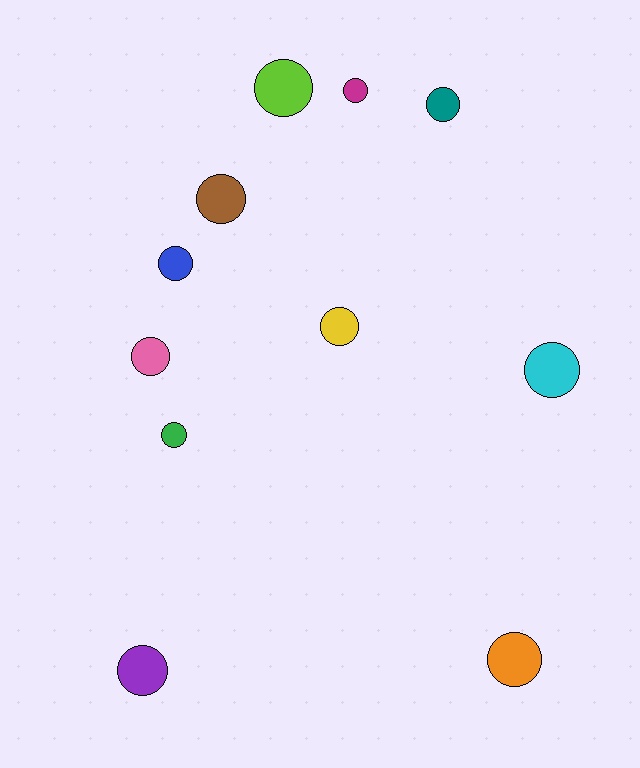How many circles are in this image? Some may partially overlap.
There are 11 circles.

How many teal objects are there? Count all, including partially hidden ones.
There is 1 teal object.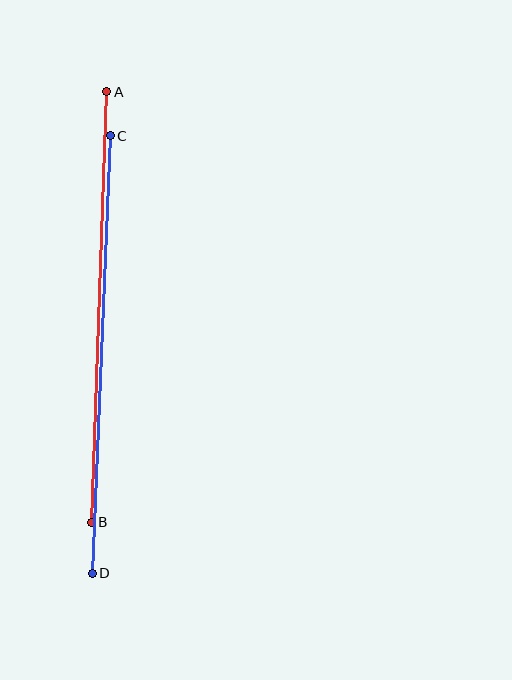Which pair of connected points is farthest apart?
Points C and D are farthest apart.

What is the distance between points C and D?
The distance is approximately 438 pixels.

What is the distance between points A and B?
The distance is approximately 431 pixels.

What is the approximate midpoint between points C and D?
The midpoint is at approximately (101, 355) pixels.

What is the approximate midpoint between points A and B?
The midpoint is at approximately (99, 307) pixels.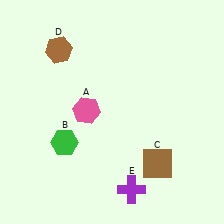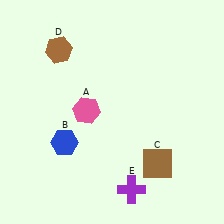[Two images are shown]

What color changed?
The hexagon (B) changed from green in Image 1 to blue in Image 2.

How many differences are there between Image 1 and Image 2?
There is 1 difference between the two images.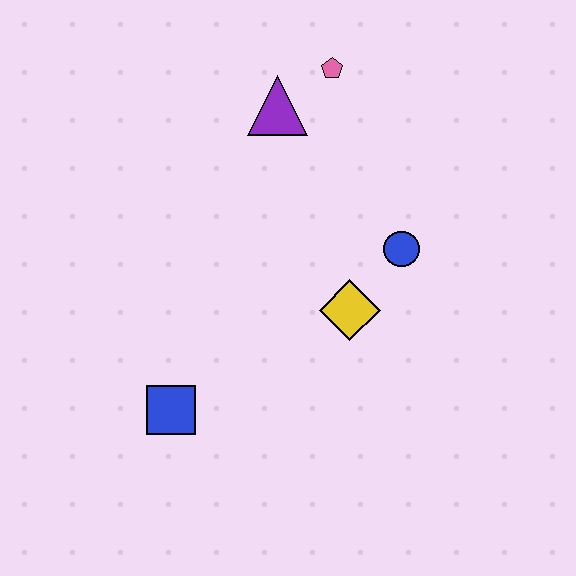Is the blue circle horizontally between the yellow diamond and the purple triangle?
No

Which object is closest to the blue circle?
The yellow diamond is closest to the blue circle.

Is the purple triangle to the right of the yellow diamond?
No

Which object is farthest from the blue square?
The pink pentagon is farthest from the blue square.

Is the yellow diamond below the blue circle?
Yes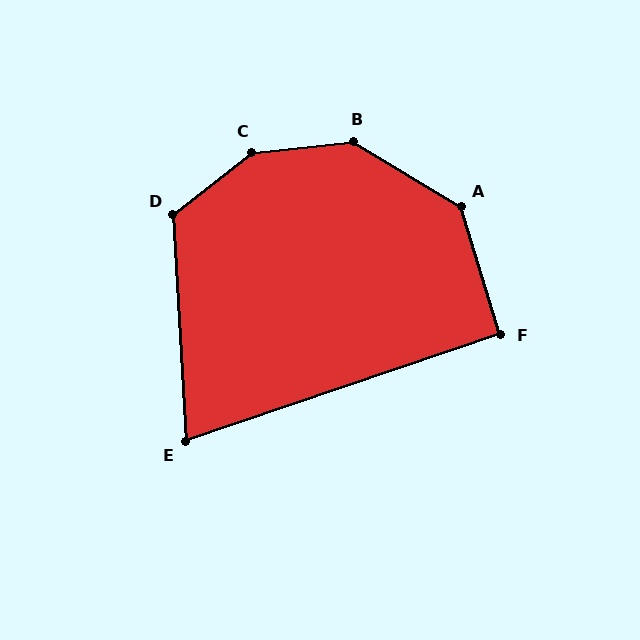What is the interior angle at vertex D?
Approximately 125 degrees (obtuse).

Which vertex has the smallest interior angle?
E, at approximately 74 degrees.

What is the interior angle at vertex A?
Approximately 138 degrees (obtuse).